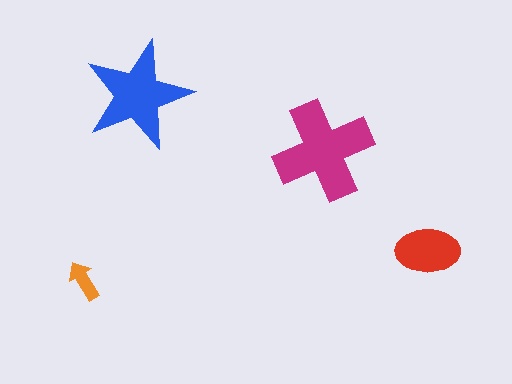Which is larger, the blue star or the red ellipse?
The blue star.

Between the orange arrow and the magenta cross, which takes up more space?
The magenta cross.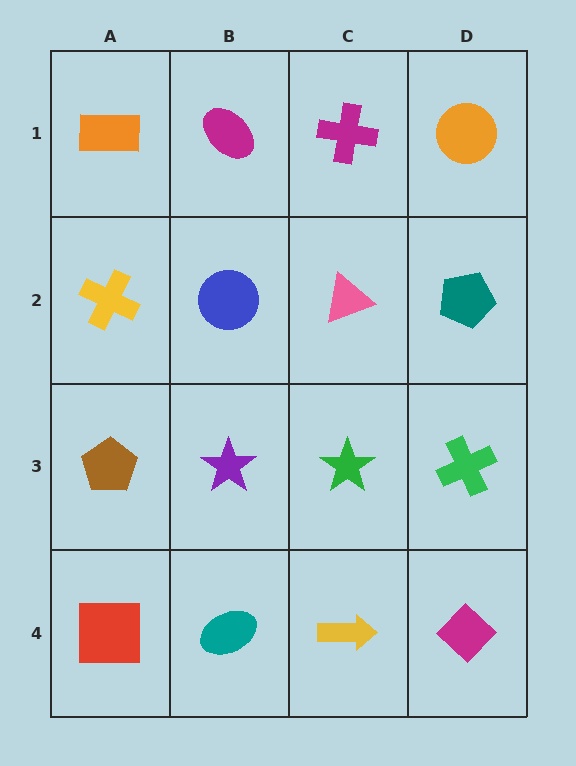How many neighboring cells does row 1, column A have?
2.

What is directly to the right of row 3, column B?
A green star.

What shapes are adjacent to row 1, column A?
A yellow cross (row 2, column A), a magenta ellipse (row 1, column B).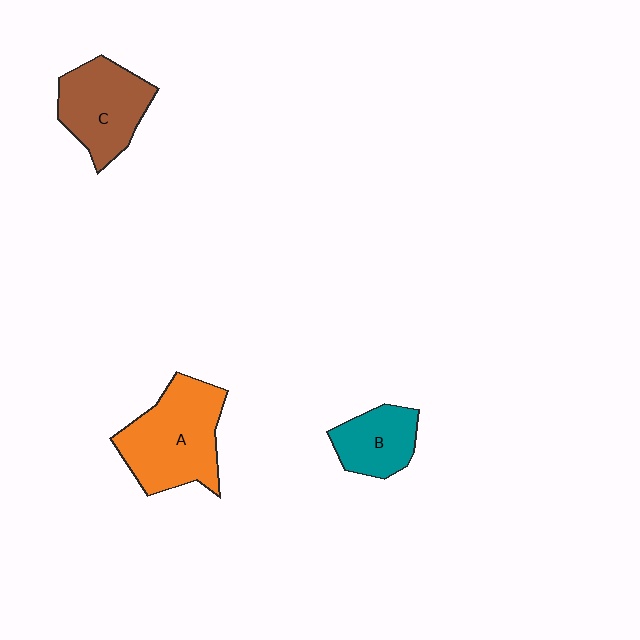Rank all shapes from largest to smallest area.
From largest to smallest: A (orange), C (brown), B (teal).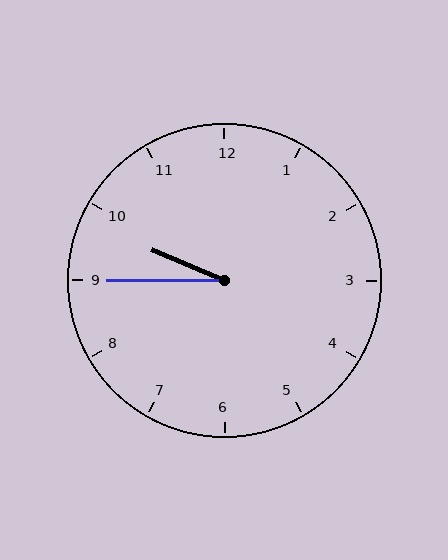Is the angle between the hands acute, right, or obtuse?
It is acute.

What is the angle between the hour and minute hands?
Approximately 22 degrees.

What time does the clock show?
9:45.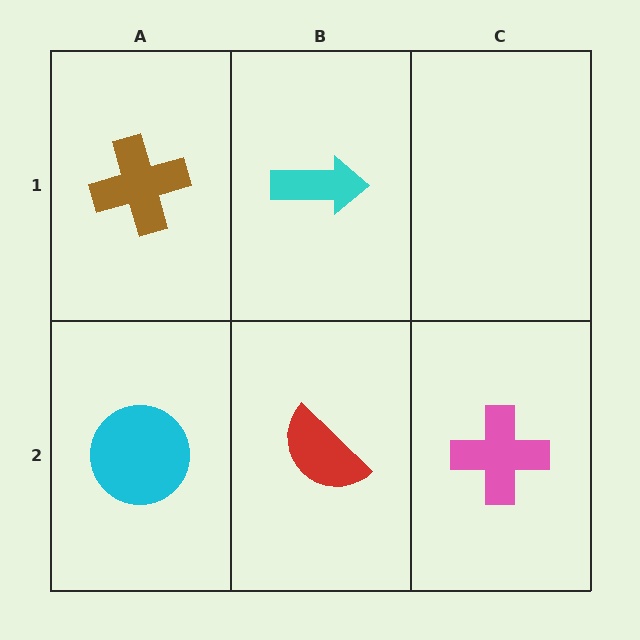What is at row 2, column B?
A red semicircle.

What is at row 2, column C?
A pink cross.